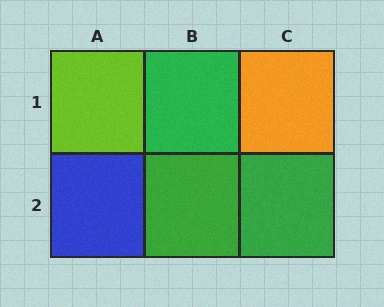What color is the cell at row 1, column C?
Orange.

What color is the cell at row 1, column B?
Green.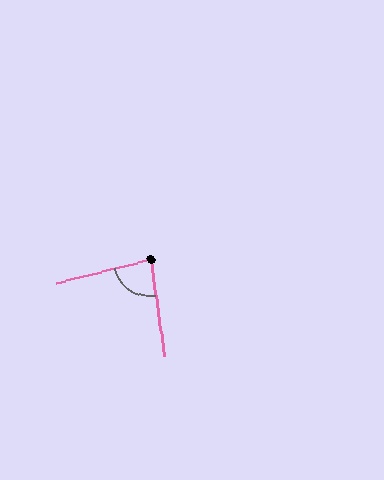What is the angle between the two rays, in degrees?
Approximately 84 degrees.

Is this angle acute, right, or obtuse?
It is acute.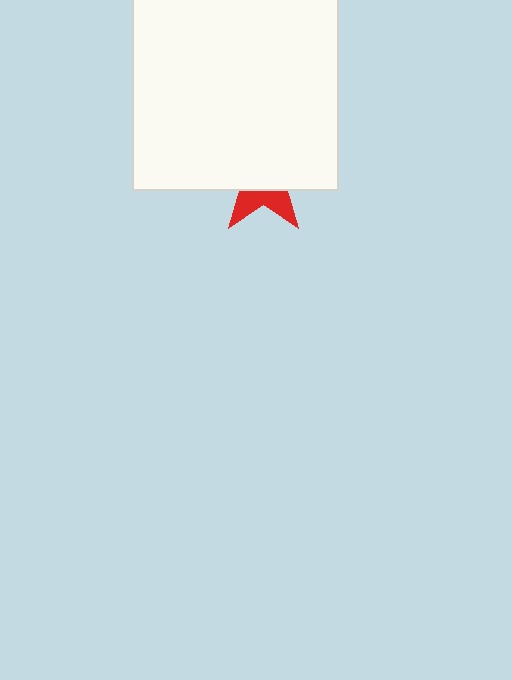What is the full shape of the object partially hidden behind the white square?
The partially hidden object is a red star.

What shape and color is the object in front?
The object in front is a white square.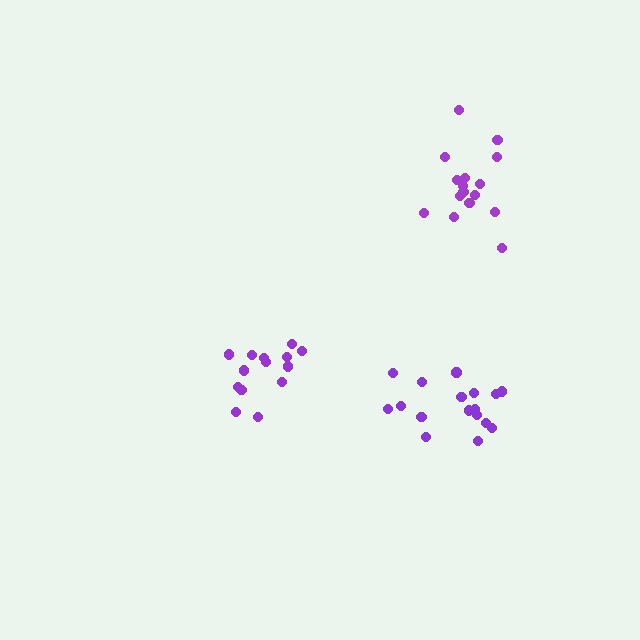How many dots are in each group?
Group 1: 14 dots, Group 2: 17 dots, Group 3: 16 dots (47 total).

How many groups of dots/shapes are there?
There are 3 groups.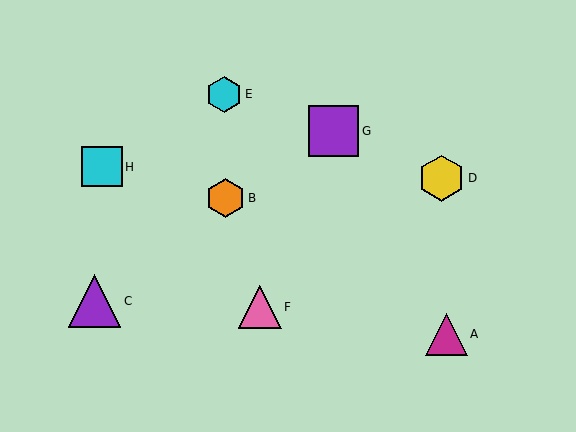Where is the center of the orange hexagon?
The center of the orange hexagon is at (225, 198).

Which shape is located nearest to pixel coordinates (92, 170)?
The cyan square (labeled H) at (102, 167) is nearest to that location.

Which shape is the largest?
The purple triangle (labeled C) is the largest.